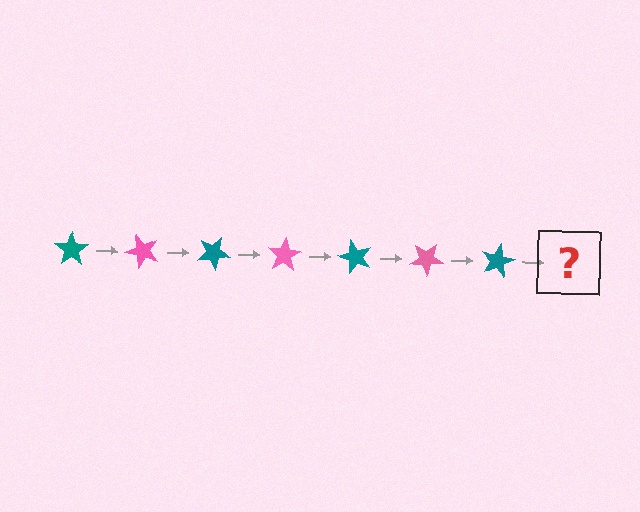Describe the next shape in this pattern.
It should be a pink star, rotated 350 degrees from the start.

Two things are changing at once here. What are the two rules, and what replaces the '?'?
The two rules are that it rotates 50 degrees each step and the color cycles through teal and pink. The '?' should be a pink star, rotated 350 degrees from the start.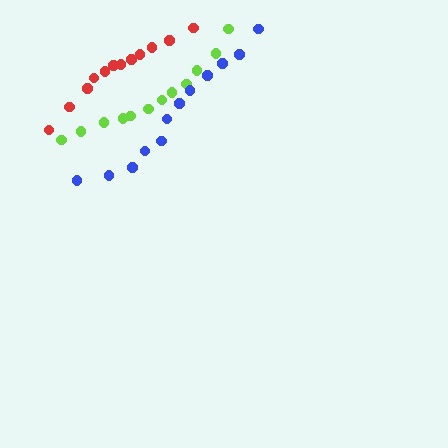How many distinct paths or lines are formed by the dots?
There are 3 distinct paths.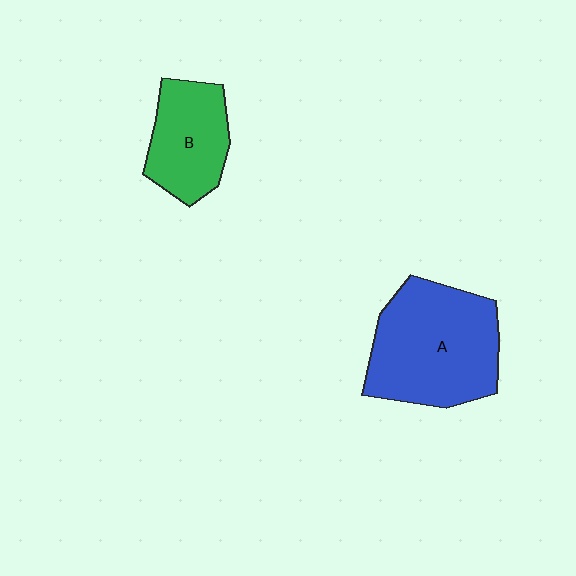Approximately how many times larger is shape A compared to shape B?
Approximately 1.7 times.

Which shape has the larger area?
Shape A (blue).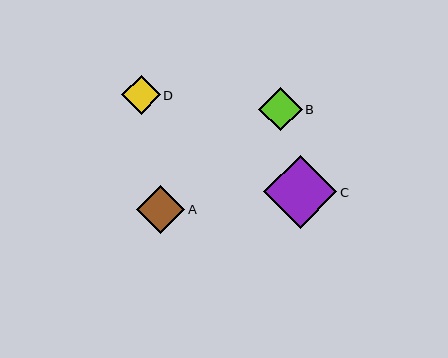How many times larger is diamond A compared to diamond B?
Diamond A is approximately 1.1 times the size of diamond B.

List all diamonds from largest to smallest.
From largest to smallest: C, A, B, D.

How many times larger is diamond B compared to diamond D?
Diamond B is approximately 1.1 times the size of diamond D.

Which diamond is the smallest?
Diamond D is the smallest with a size of approximately 38 pixels.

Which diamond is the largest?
Diamond C is the largest with a size of approximately 73 pixels.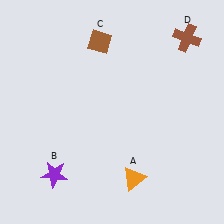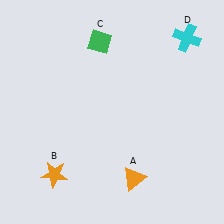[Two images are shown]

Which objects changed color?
B changed from purple to orange. C changed from brown to green. D changed from brown to cyan.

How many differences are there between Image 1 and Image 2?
There are 3 differences between the two images.